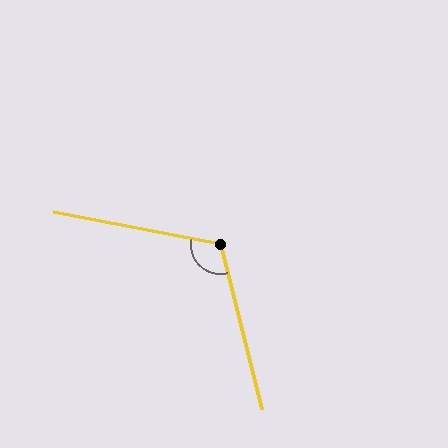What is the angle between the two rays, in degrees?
Approximately 115 degrees.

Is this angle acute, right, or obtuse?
It is obtuse.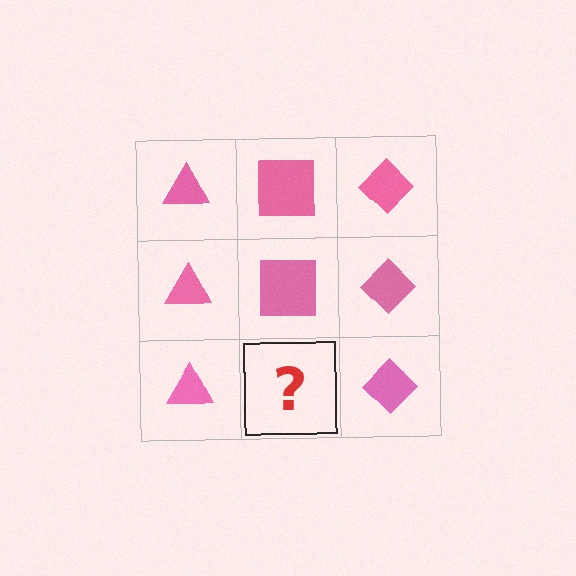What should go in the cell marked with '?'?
The missing cell should contain a pink square.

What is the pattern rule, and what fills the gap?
The rule is that each column has a consistent shape. The gap should be filled with a pink square.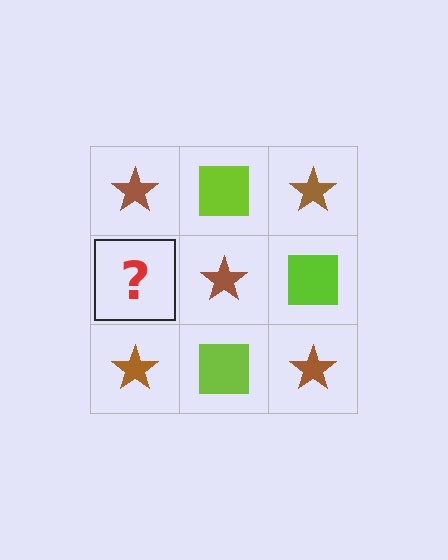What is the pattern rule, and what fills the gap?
The rule is that it alternates brown star and lime square in a checkerboard pattern. The gap should be filled with a lime square.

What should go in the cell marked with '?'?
The missing cell should contain a lime square.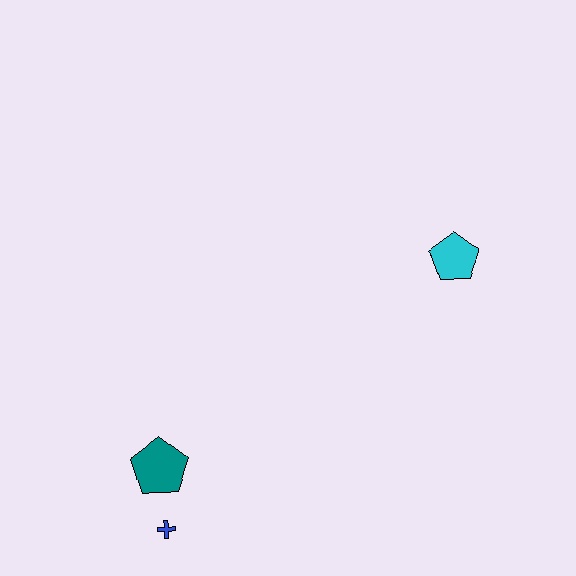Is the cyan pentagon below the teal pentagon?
No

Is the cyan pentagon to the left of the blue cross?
No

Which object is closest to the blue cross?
The teal pentagon is closest to the blue cross.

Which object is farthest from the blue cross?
The cyan pentagon is farthest from the blue cross.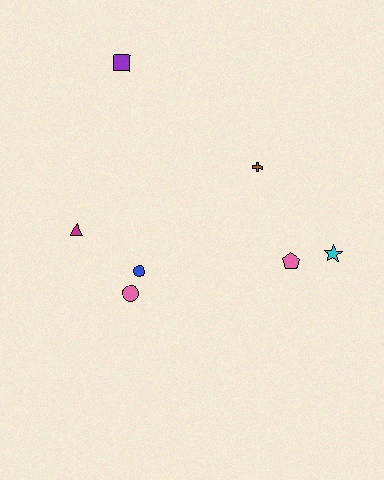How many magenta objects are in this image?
There is 1 magenta object.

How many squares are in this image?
There is 1 square.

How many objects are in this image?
There are 7 objects.